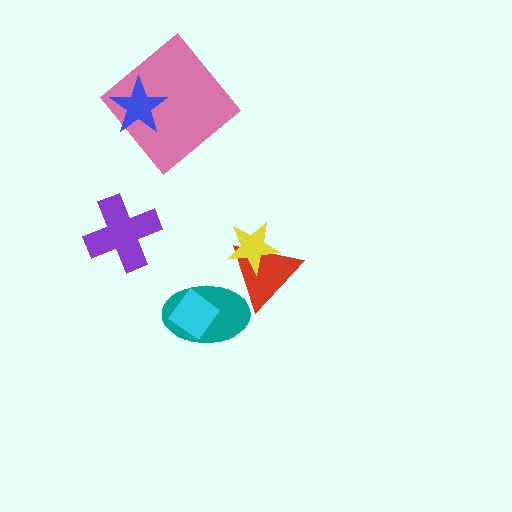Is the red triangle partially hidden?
Yes, it is partially covered by another shape.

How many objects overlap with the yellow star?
1 object overlaps with the yellow star.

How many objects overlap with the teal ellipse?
2 objects overlap with the teal ellipse.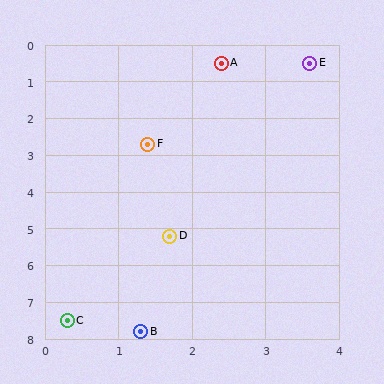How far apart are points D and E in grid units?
Points D and E are about 5.1 grid units apart.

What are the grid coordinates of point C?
Point C is at approximately (0.3, 7.5).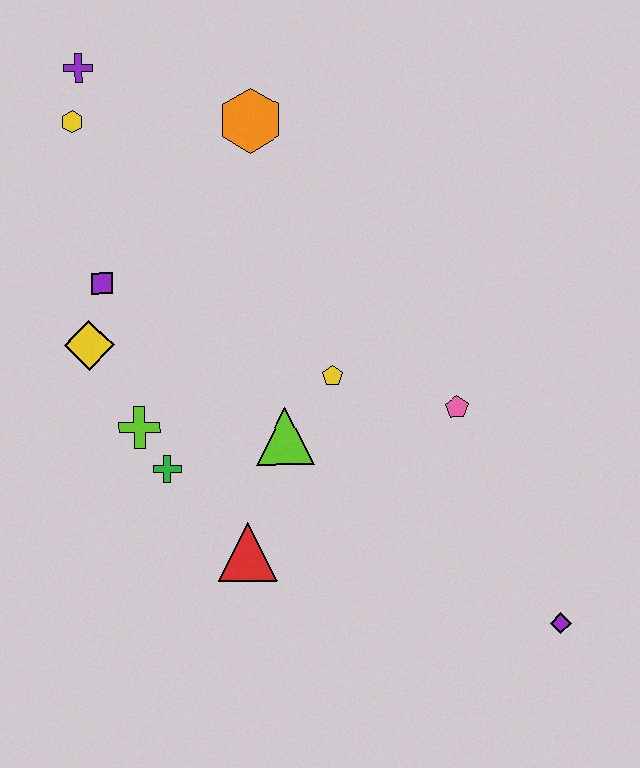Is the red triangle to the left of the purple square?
No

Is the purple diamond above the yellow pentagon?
No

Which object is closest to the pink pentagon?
The yellow pentagon is closest to the pink pentagon.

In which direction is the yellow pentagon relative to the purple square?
The yellow pentagon is to the right of the purple square.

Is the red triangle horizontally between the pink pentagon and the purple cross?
Yes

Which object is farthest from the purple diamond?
The purple cross is farthest from the purple diamond.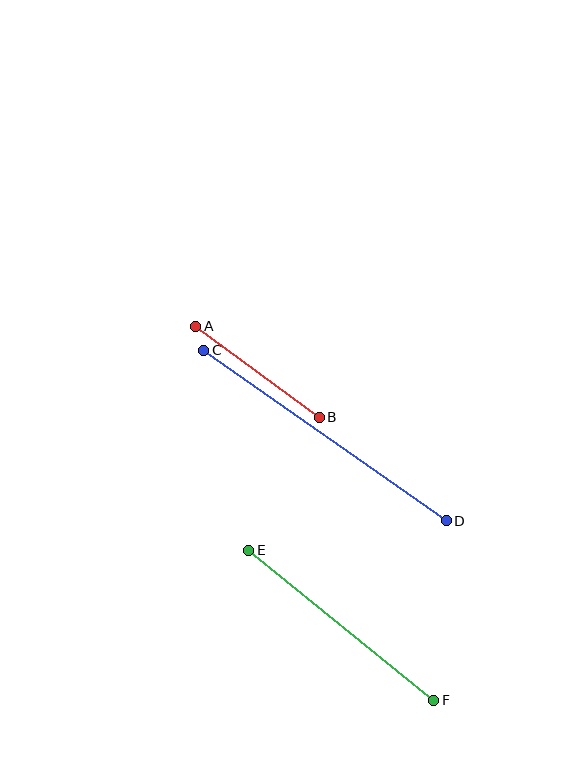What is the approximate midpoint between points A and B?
The midpoint is at approximately (258, 372) pixels.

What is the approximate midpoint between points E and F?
The midpoint is at approximately (341, 625) pixels.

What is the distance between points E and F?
The distance is approximately 238 pixels.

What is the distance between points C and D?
The distance is approximately 297 pixels.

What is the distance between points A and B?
The distance is approximately 153 pixels.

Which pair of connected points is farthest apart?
Points C and D are farthest apart.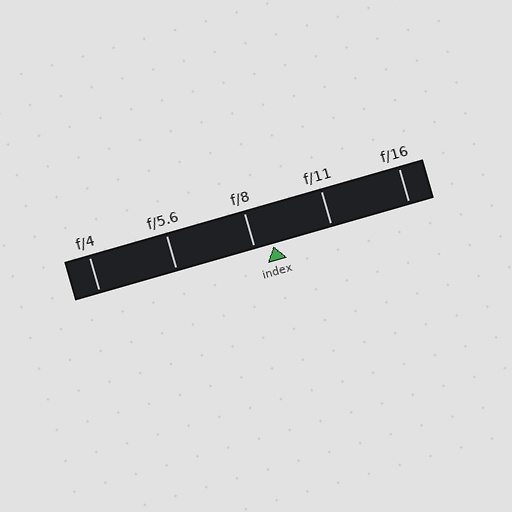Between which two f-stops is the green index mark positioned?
The index mark is between f/8 and f/11.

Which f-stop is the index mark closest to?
The index mark is closest to f/8.